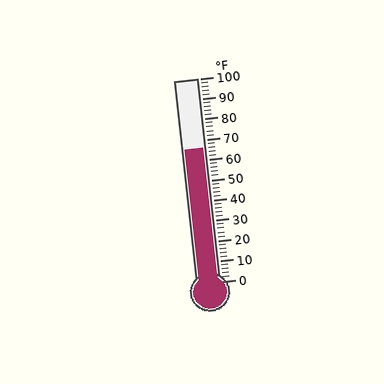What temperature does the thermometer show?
The thermometer shows approximately 66°F.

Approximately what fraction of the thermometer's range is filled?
The thermometer is filled to approximately 65% of its range.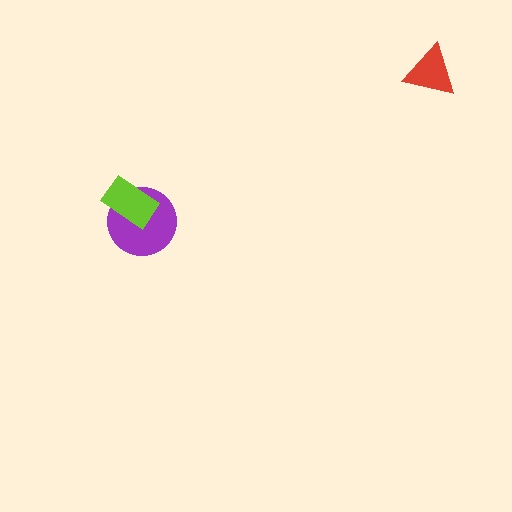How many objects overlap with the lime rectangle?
1 object overlaps with the lime rectangle.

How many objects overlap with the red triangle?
0 objects overlap with the red triangle.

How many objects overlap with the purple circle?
1 object overlaps with the purple circle.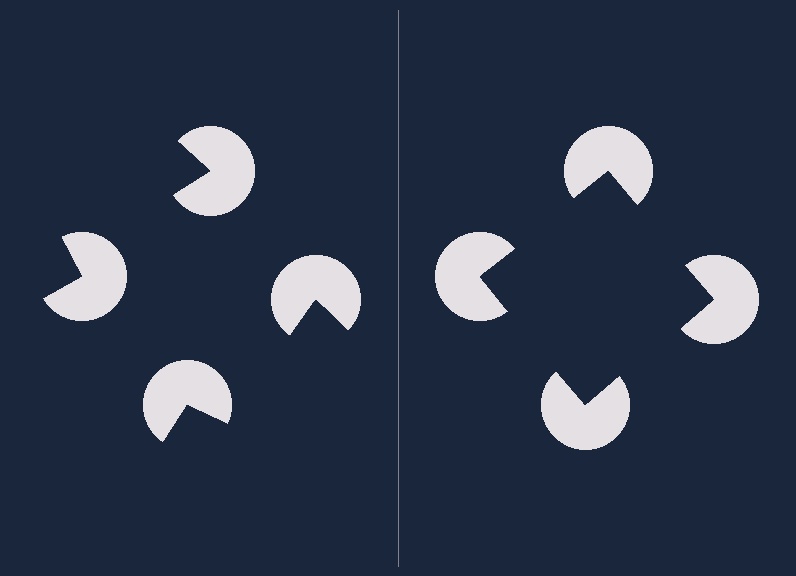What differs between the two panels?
The pac-man discs are positioned identically on both sides; only the wedge orientations differ. On the right they align to a square; on the left they are misaligned.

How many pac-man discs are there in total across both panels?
8 — 4 on each side.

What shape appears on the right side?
An illusory square.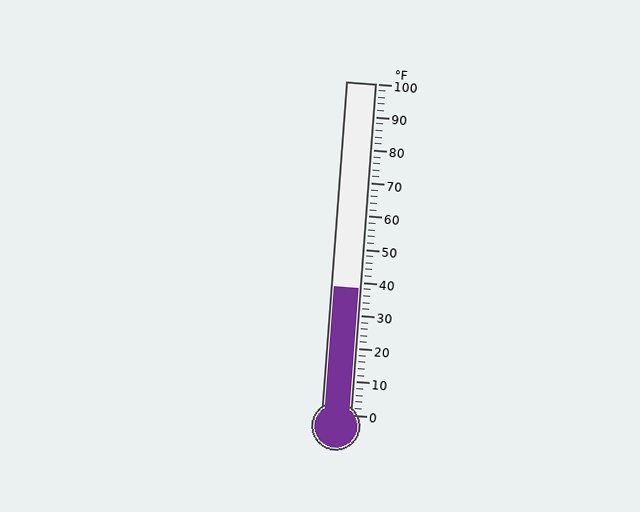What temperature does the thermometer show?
The thermometer shows approximately 38°F.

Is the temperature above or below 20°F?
The temperature is above 20°F.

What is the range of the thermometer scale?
The thermometer scale ranges from 0°F to 100°F.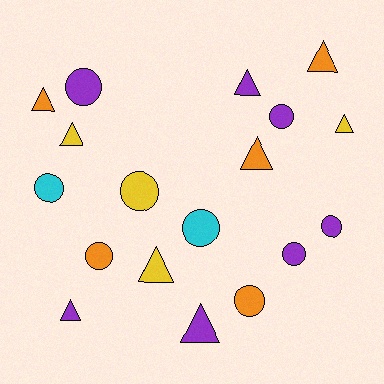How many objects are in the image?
There are 18 objects.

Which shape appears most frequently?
Triangle, with 9 objects.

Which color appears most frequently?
Purple, with 7 objects.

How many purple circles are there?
There are 4 purple circles.